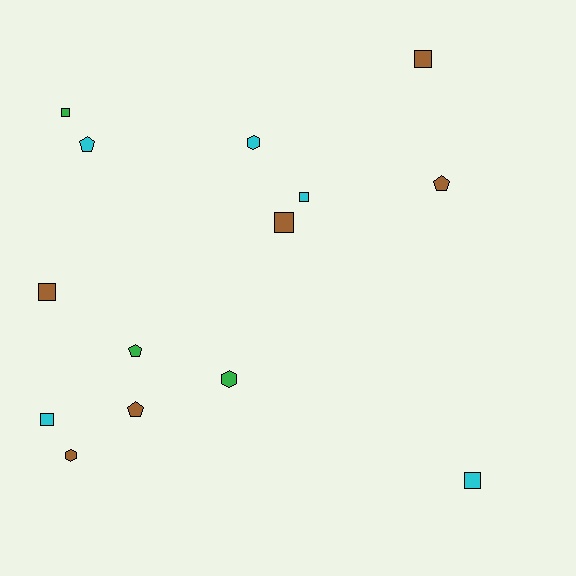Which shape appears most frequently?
Square, with 7 objects.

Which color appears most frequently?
Brown, with 6 objects.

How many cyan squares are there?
There are 3 cyan squares.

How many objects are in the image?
There are 14 objects.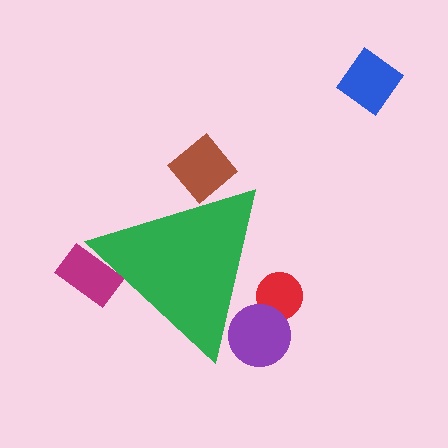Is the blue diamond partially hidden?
No, the blue diamond is fully visible.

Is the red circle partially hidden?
Yes, the red circle is partially hidden behind the green triangle.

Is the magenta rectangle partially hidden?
Yes, the magenta rectangle is partially hidden behind the green triangle.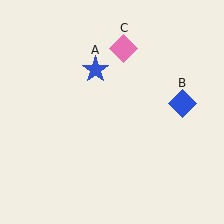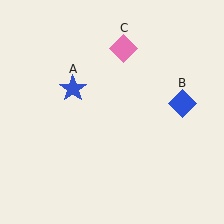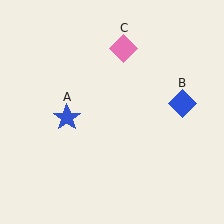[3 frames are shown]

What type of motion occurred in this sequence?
The blue star (object A) rotated counterclockwise around the center of the scene.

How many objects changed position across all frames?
1 object changed position: blue star (object A).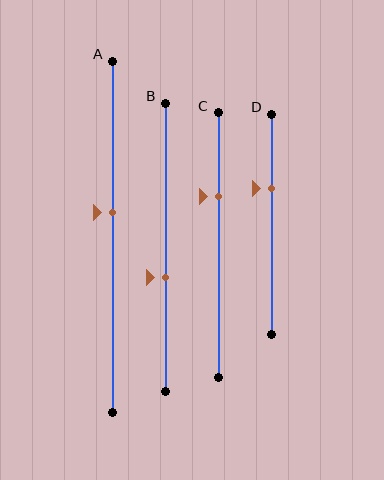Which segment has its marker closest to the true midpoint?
Segment A has its marker closest to the true midpoint.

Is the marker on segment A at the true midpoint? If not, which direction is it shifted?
No, the marker on segment A is shifted upward by about 7% of the segment length.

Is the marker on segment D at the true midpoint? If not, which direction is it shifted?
No, the marker on segment D is shifted upward by about 17% of the segment length.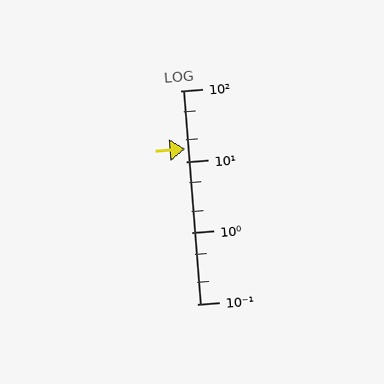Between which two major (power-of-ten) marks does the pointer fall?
The pointer is between 10 and 100.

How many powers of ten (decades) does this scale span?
The scale spans 3 decades, from 0.1 to 100.